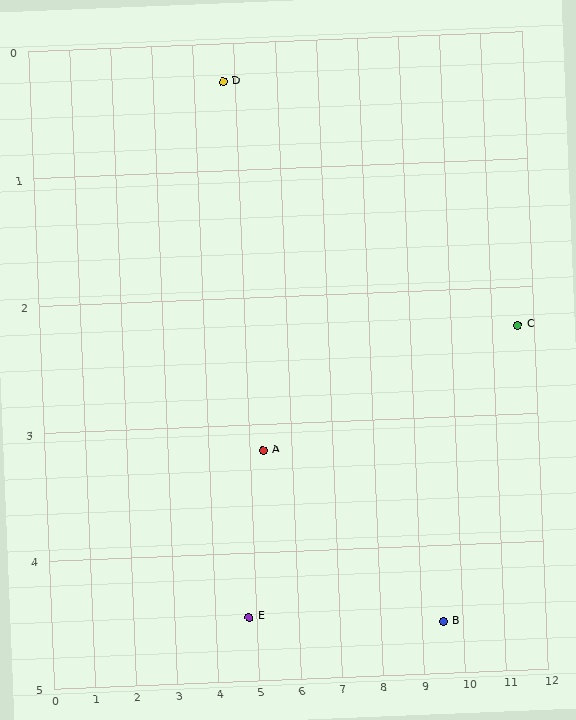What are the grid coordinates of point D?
Point D is at approximately (4.7, 0.3).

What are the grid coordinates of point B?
Point B is at approximately (9.5, 4.6).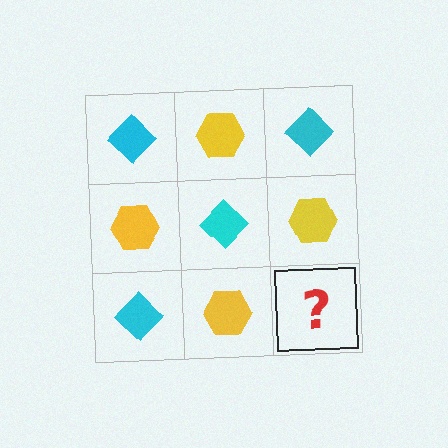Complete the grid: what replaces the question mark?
The question mark should be replaced with a cyan diamond.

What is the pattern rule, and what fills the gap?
The rule is that it alternates cyan diamond and yellow hexagon in a checkerboard pattern. The gap should be filled with a cyan diamond.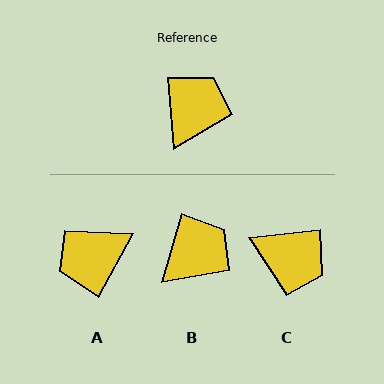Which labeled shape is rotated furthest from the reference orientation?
A, about 146 degrees away.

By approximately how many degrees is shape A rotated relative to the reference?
Approximately 146 degrees counter-clockwise.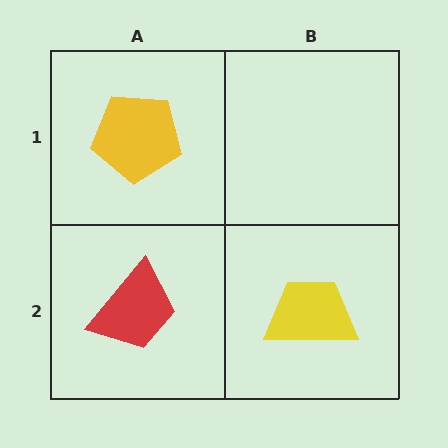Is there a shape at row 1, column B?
No, that cell is empty.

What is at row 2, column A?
A red trapezoid.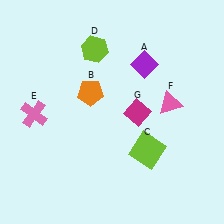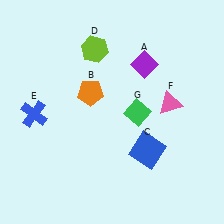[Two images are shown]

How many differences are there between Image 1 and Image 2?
There are 3 differences between the two images.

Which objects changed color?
C changed from lime to blue. E changed from pink to blue. G changed from magenta to green.